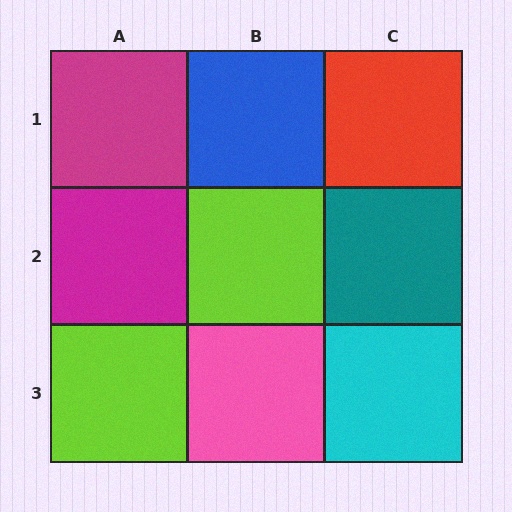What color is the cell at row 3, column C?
Cyan.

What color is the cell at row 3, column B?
Pink.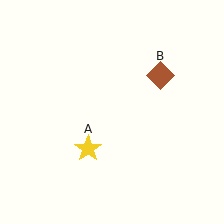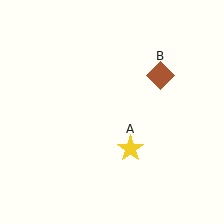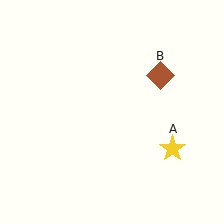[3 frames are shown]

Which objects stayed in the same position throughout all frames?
Brown diamond (object B) remained stationary.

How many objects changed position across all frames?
1 object changed position: yellow star (object A).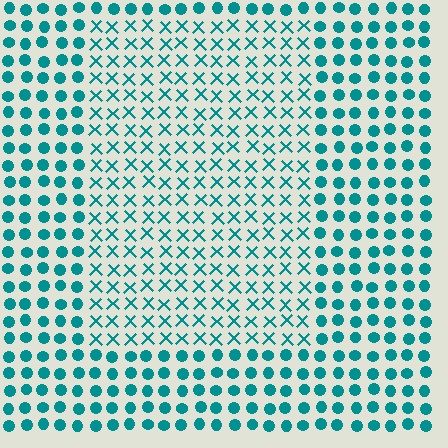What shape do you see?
I see a rectangle.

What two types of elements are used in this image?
The image uses X marks inside the rectangle region and circles outside it.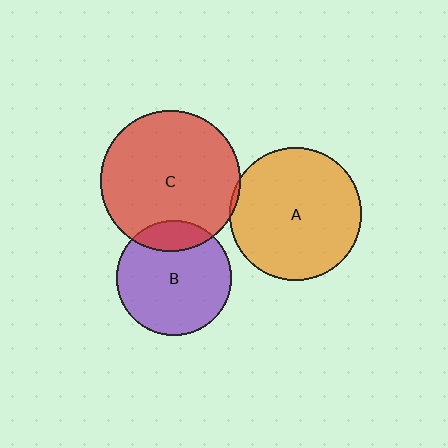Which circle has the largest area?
Circle C (red).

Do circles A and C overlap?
Yes.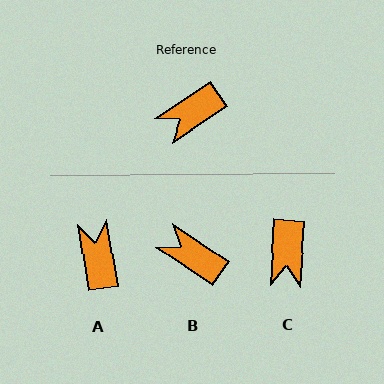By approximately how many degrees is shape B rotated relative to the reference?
Approximately 68 degrees clockwise.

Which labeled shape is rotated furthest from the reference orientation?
A, about 114 degrees away.